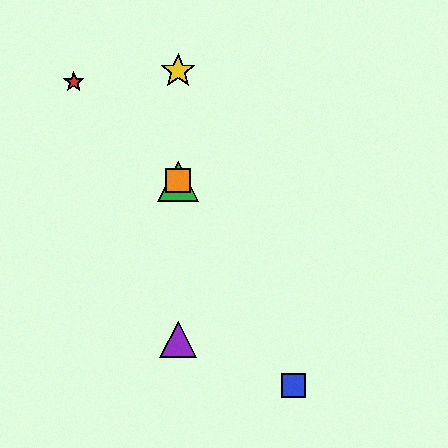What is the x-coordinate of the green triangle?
The green triangle is at x≈178.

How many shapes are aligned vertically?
4 shapes (the green triangle, the yellow star, the purple triangle, the orange square) are aligned vertically.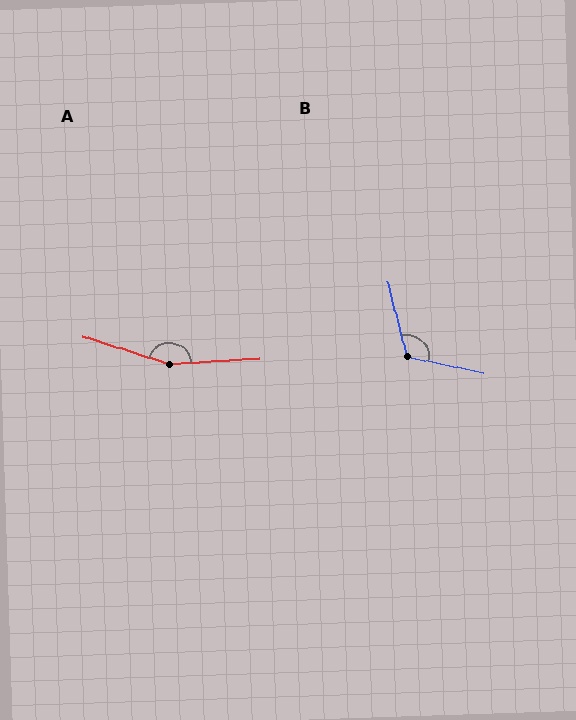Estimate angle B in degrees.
Approximately 116 degrees.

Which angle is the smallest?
B, at approximately 116 degrees.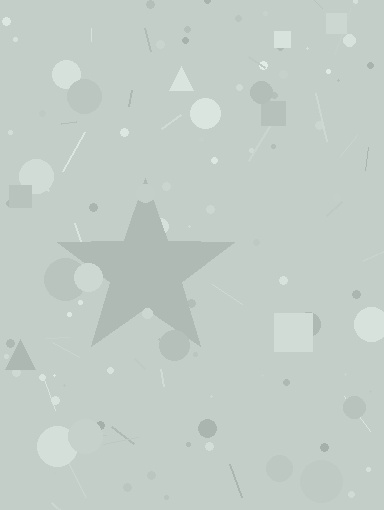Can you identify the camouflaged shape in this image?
The camouflaged shape is a star.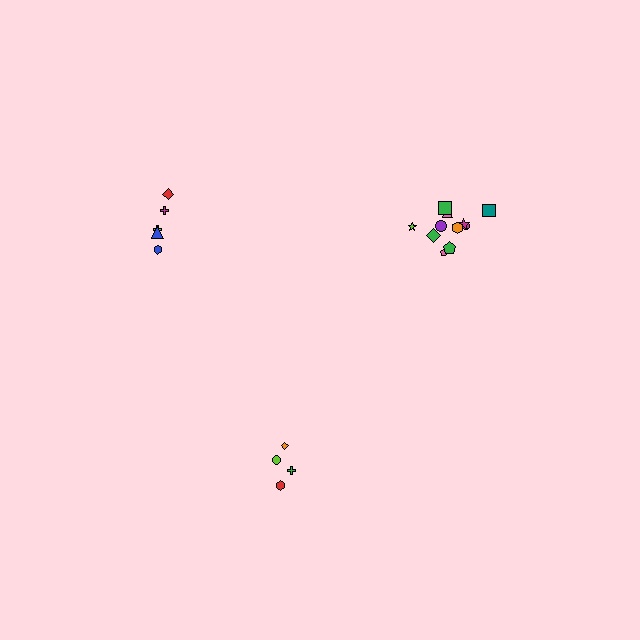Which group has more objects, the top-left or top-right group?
The top-right group.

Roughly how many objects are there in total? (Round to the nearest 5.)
Roughly 20 objects in total.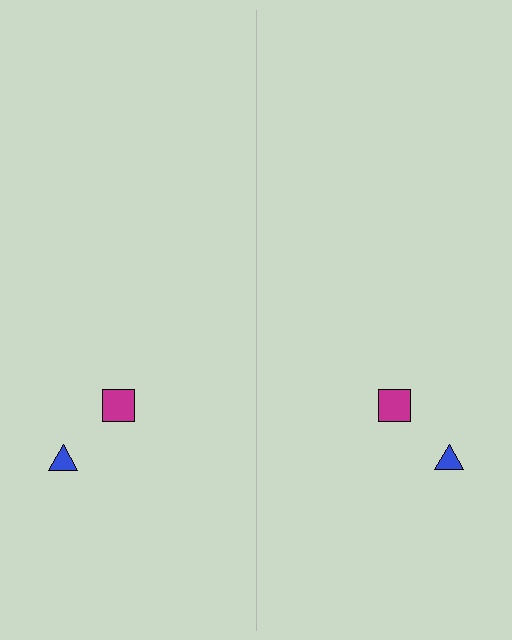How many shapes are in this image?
There are 4 shapes in this image.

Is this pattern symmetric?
Yes, this pattern has bilateral (reflection) symmetry.